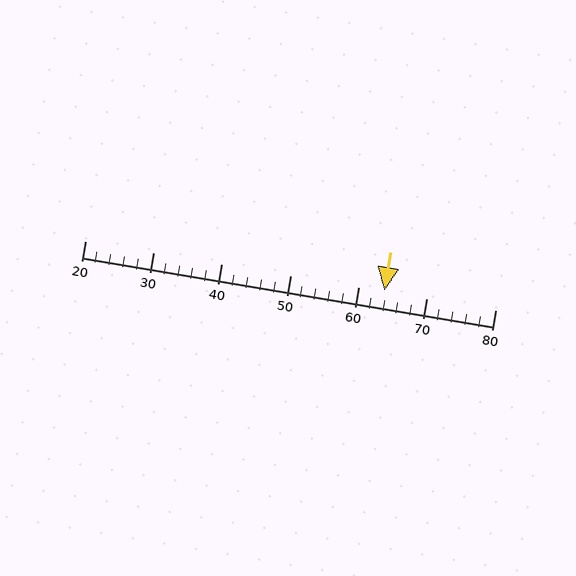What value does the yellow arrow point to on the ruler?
The yellow arrow points to approximately 64.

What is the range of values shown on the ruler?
The ruler shows values from 20 to 80.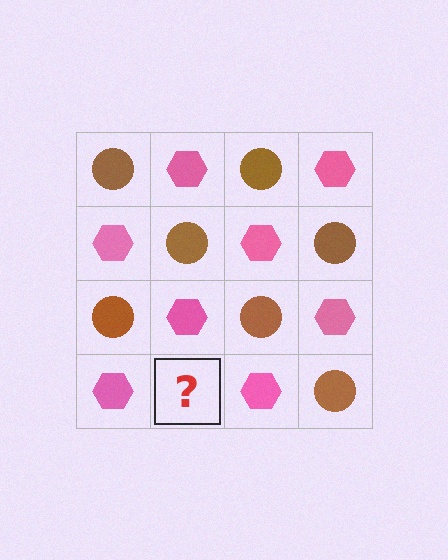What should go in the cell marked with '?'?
The missing cell should contain a brown circle.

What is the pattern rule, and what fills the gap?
The rule is that it alternates brown circle and pink hexagon in a checkerboard pattern. The gap should be filled with a brown circle.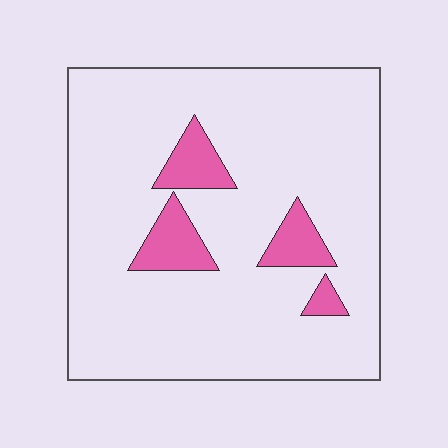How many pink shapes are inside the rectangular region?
4.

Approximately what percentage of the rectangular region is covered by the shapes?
Approximately 10%.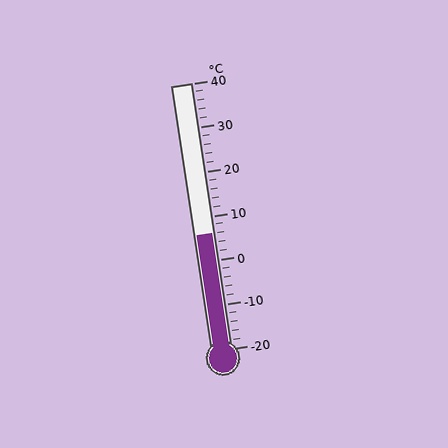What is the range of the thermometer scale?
The thermometer scale ranges from -20°C to 40°C.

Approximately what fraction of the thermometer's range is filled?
The thermometer is filled to approximately 45% of its range.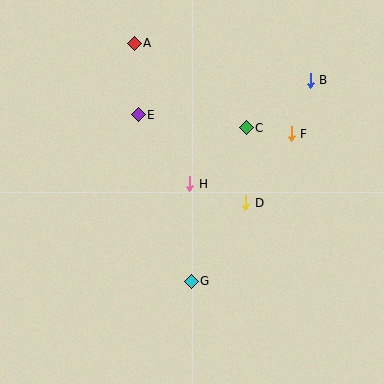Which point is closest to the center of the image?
Point H at (190, 184) is closest to the center.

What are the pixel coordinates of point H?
Point H is at (190, 184).